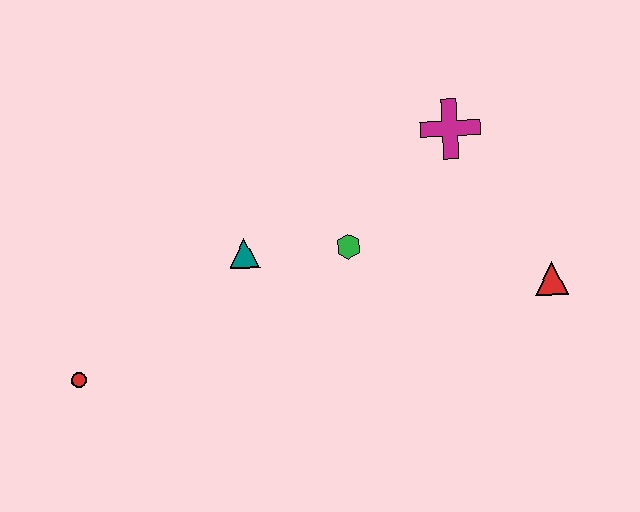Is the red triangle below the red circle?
No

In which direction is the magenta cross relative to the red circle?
The magenta cross is to the right of the red circle.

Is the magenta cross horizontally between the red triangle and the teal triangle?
Yes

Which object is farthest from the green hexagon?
The red circle is farthest from the green hexagon.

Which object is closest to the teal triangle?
The green hexagon is closest to the teal triangle.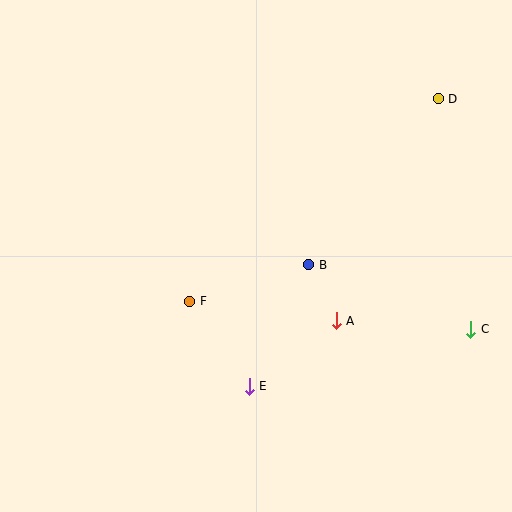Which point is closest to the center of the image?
Point B at (309, 265) is closest to the center.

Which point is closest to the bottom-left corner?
Point E is closest to the bottom-left corner.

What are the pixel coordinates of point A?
Point A is at (336, 321).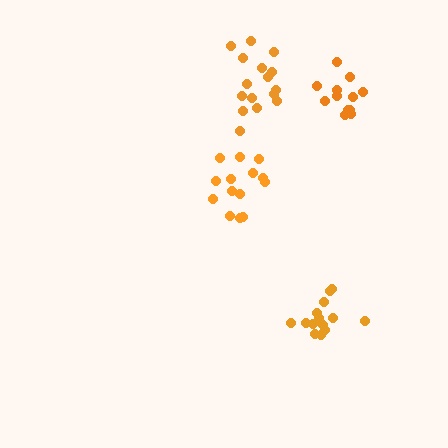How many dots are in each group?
Group 1: 12 dots, Group 2: 14 dots, Group 3: 14 dots, Group 4: 16 dots (56 total).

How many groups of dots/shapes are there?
There are 4 groups.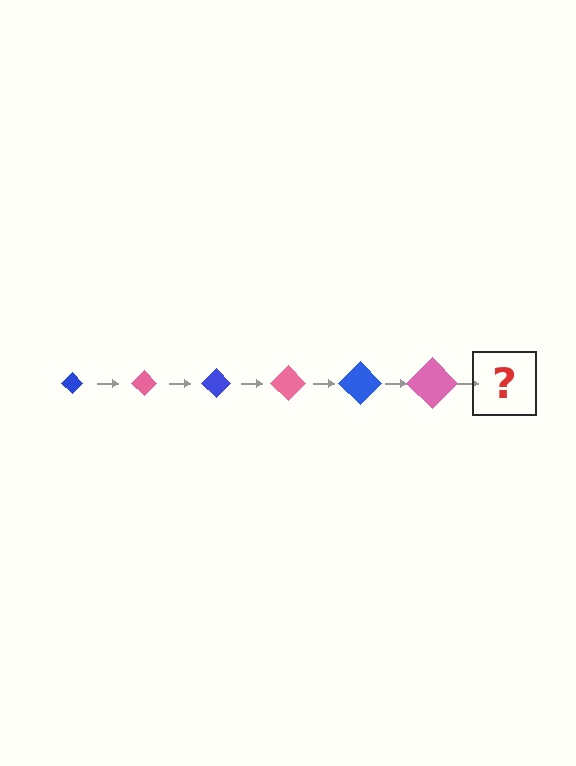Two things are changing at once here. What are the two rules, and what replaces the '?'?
The two rules are that the diamond grows larger each step and the color cycles through blue and pink. The '?' should be a blue diamond, larger than the previous one.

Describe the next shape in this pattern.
It should be a blue diamond, larger than the previous one.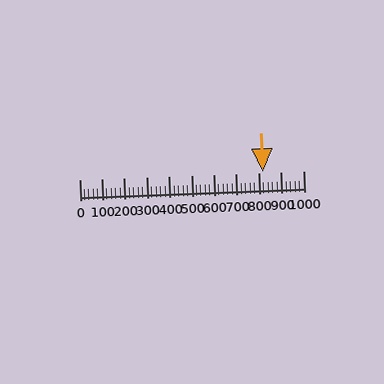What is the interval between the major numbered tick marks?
The major tick marks are spaced 100 units apart.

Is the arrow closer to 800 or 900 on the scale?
The arrow is closer to 800.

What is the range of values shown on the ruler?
The ruler shows values from 0 to 1000.